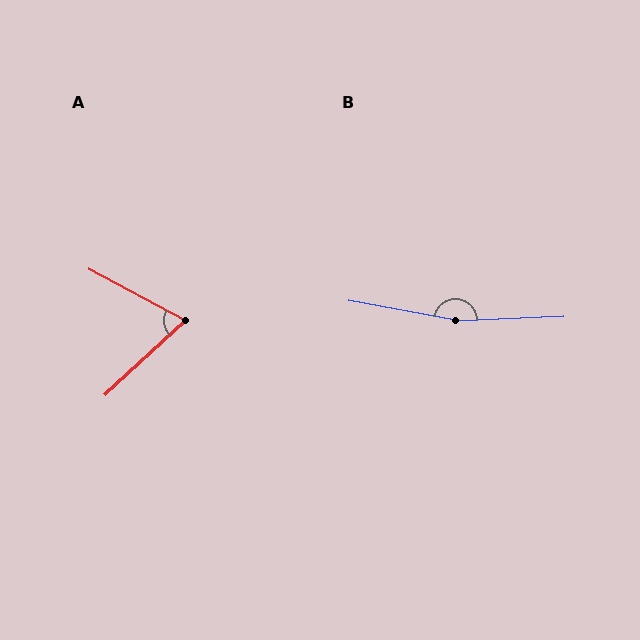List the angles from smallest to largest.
A (70°), B (167°).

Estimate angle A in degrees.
Approximately 70 degrees.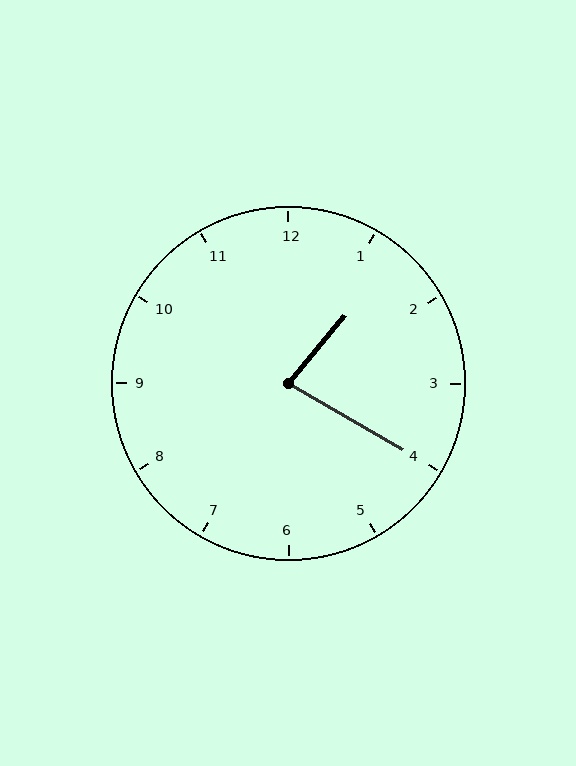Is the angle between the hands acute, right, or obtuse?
It is acute.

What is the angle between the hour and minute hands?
Approximately 80 degrees.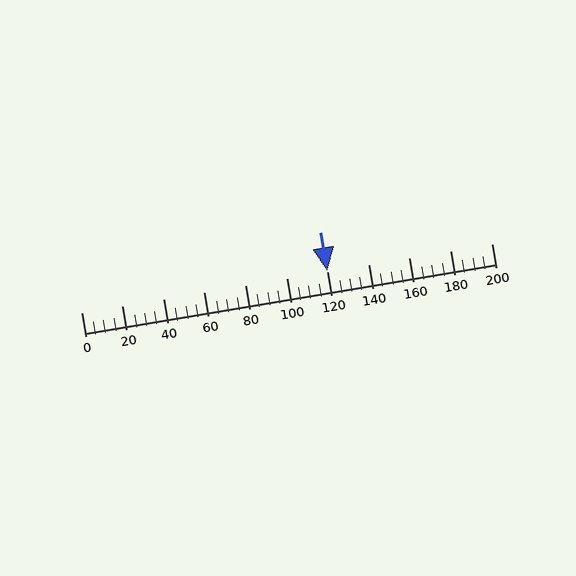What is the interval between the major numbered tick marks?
The major tick marks are spaced 20 units apart.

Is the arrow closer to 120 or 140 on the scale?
The arrow is closer to 120.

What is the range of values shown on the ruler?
The ruler shows values from 0 to 200.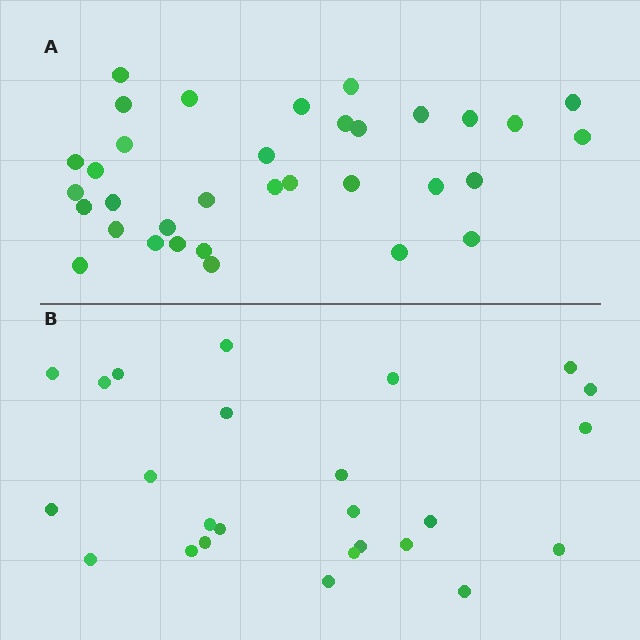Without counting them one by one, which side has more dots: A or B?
Region A (the top region) has more dots.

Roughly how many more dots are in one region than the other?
Region A has roughly 8 or so more dots than region B.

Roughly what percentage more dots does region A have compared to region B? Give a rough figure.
About 35% more.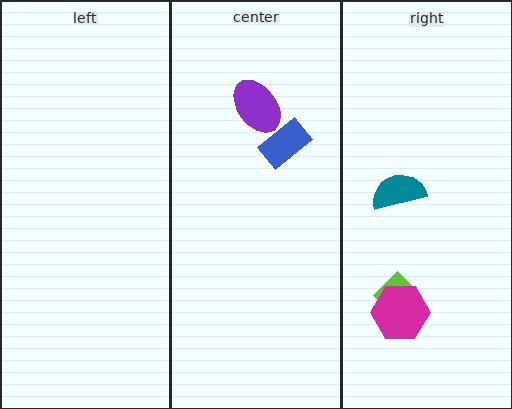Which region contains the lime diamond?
The right region.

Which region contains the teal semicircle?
The right region.